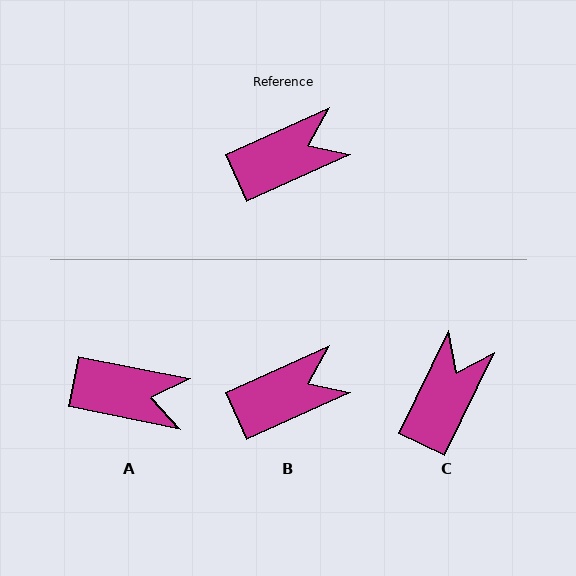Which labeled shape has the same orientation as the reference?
B.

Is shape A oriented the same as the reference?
No, it is off by about 35 degrees.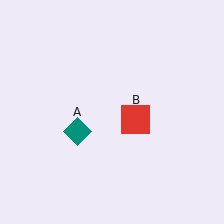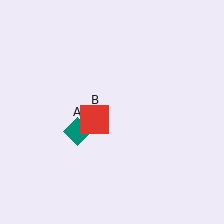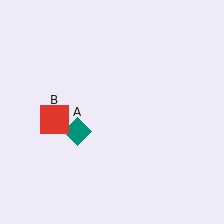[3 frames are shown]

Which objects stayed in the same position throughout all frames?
Teal diamond (object A) remained stationary.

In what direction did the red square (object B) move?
The red square (object B) moved left.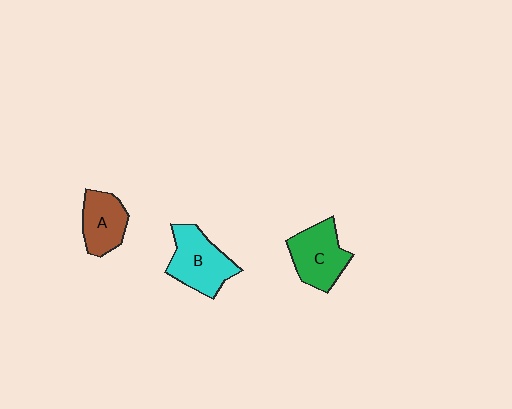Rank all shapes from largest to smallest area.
From largest to smallest: B (cyan), C (green), A (brown).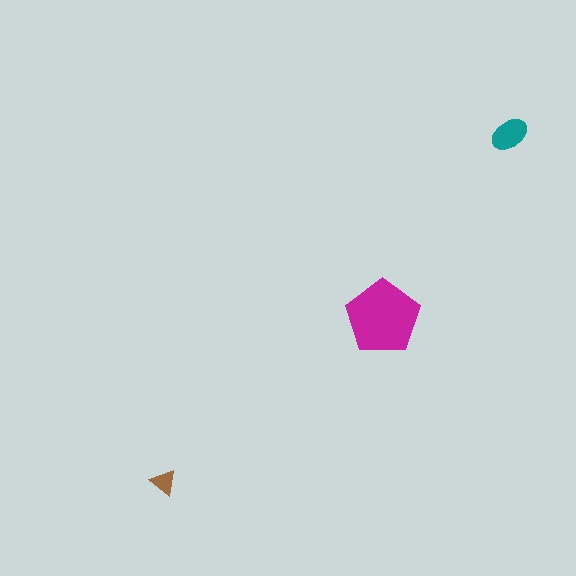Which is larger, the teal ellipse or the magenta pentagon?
The magenta pentagon.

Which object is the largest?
The magenta pentagon.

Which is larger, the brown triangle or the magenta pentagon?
The magenta pentagon.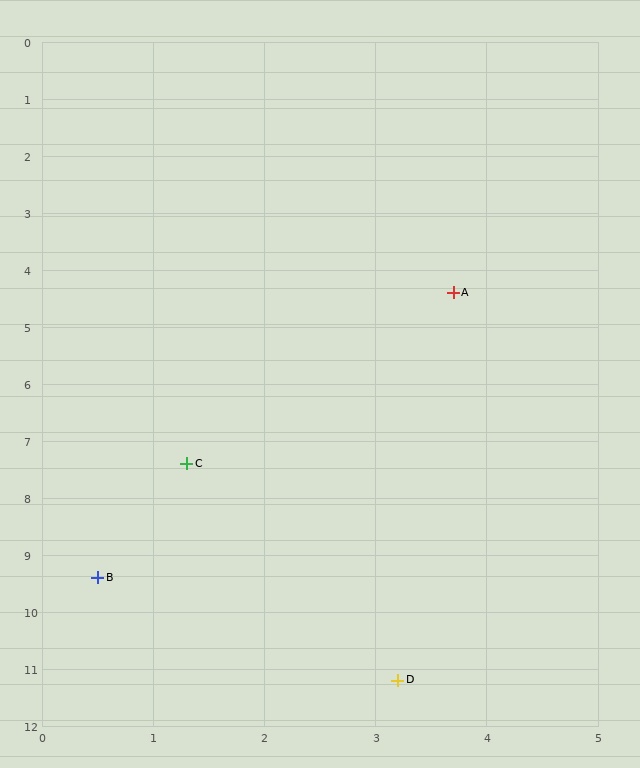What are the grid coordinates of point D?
Point D is at approximately (3.2, 11.2).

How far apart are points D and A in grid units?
Points D and A are about 6.8 grid units apart.